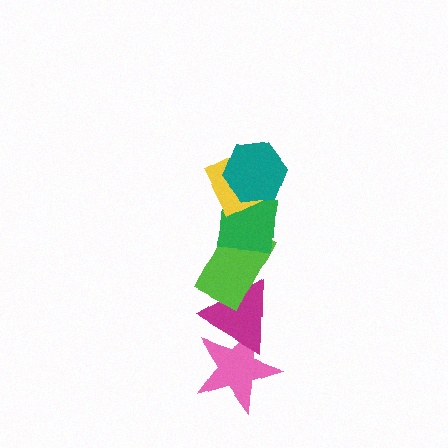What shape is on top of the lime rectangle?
The green square is on top of the lime rectangle.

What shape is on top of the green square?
The yellow diamond is on top of the green square.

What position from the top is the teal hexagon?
The teal hexagon is 1st from the top.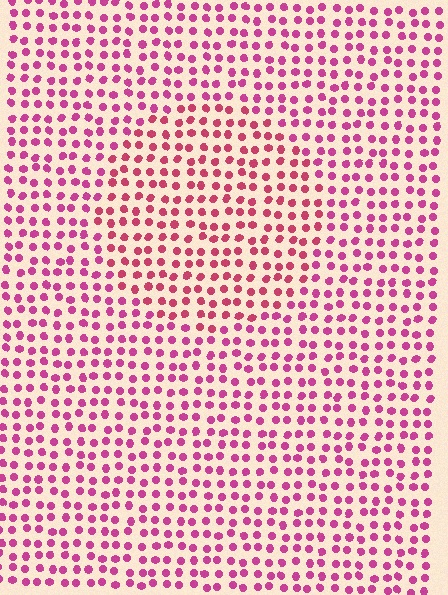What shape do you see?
I see a circle.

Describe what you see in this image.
The image is filled with small magenta elements in a uniform arrangement. A circle-shaped region is visible where the elements are tinted to a slightly different hue, forming a subtle color boundary.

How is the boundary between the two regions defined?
The boundary is defined purely by a slight shift in hue (about 20 degrees). Spacing, size, and orientation are identical on both sides.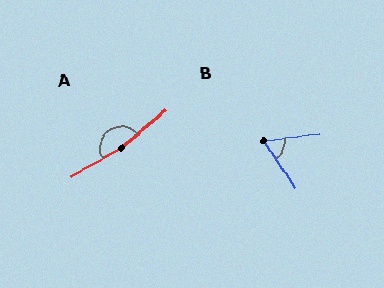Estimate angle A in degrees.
Approximately 170 degrees.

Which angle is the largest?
A, at approximately 170 degrees.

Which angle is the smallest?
B, at approximately 63 degrees.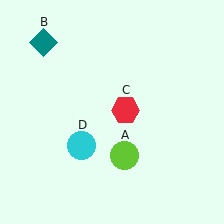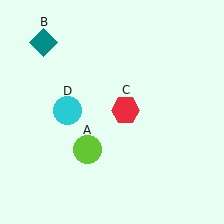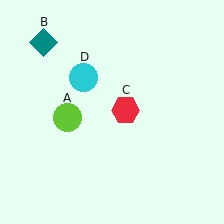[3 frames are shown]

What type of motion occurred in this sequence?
The lime circle (object A), cyan circle (object D) rotated clockwise around the center of the scene.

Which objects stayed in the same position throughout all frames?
Teal diamond (object B) and red hexagon (object C) remained stationary.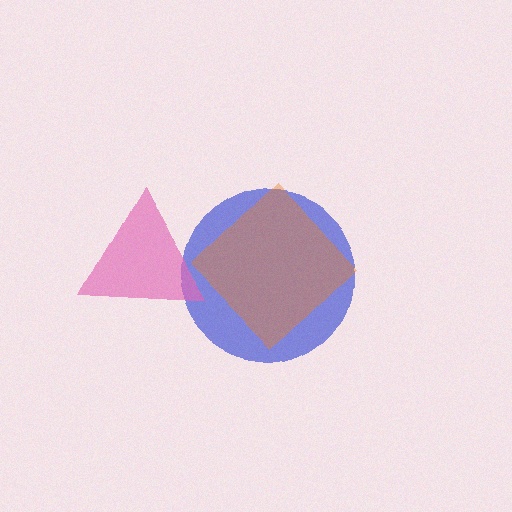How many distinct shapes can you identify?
There are 3 distinct shapes: a blue circle, an orange diamond, a pink triangle.